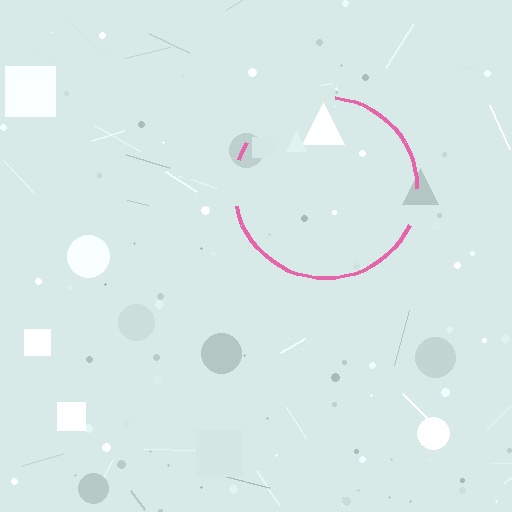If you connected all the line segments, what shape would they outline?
They would outline a circle.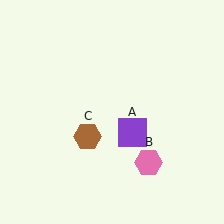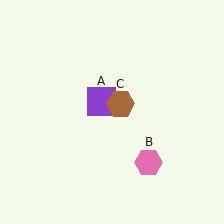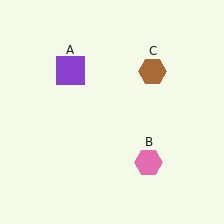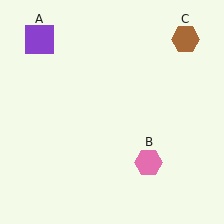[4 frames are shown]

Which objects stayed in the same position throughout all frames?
Pink hexagon (object B) remained stationary.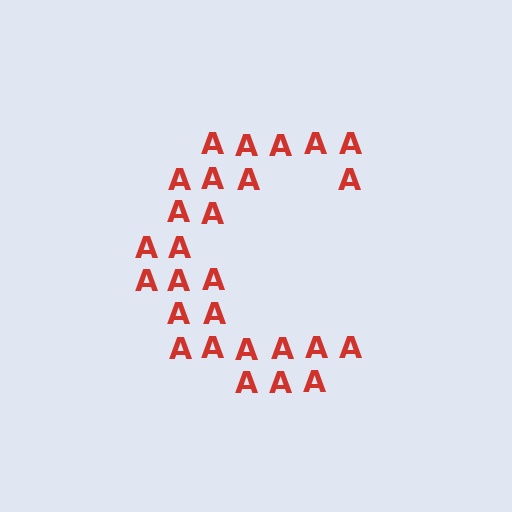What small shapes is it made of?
It is made of small letter A's.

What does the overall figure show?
The overall figure shows the letter C.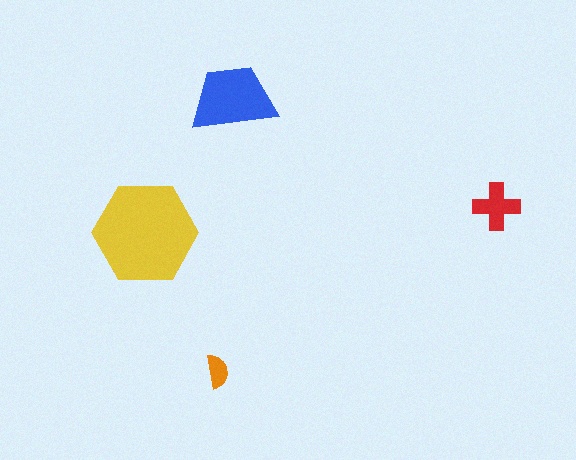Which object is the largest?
The yellow hexagon.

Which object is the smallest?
The orange semicircle.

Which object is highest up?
The blue trapezoid is topmost.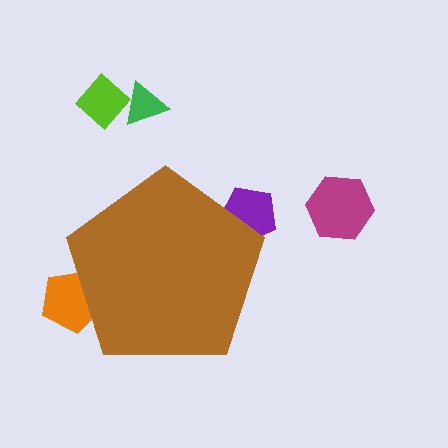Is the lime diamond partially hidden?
No, the lime diamond is fully visible.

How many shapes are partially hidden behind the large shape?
2 shapes are partially hidden.